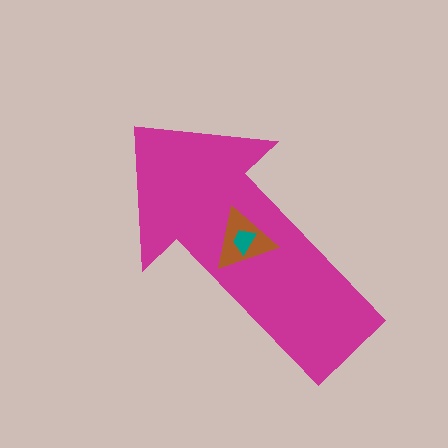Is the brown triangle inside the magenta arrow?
Yes.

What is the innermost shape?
The teal trapezoid.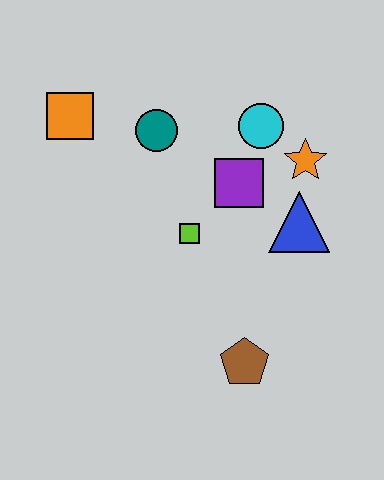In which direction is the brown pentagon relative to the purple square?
The brown pentagon is below the purple square.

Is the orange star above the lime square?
Yes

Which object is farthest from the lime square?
The orange square is farthest from the lime square.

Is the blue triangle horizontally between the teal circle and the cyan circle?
No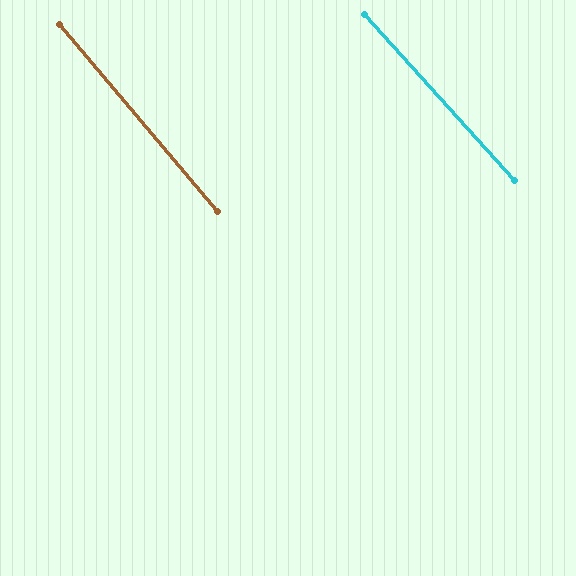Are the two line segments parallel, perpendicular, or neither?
Parallel — their directions differ by only 1.9°.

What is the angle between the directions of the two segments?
Approximately 2 degrees.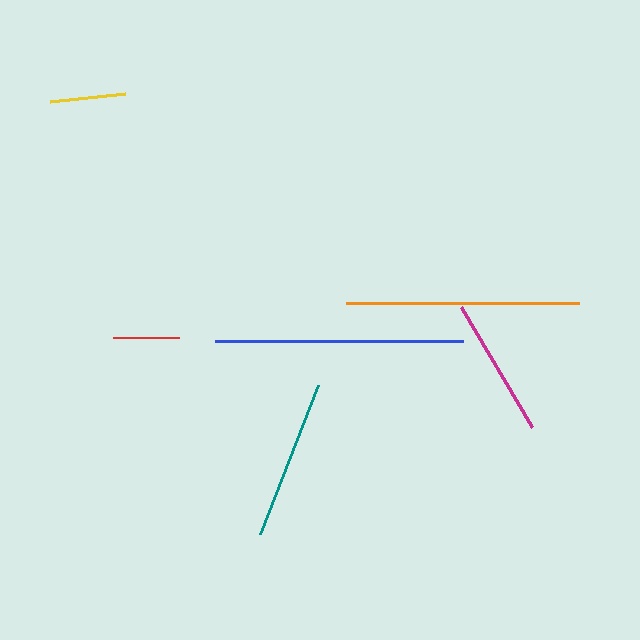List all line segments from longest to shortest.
From longest to shortest: blue, orange, teal, magenta, yellow, red.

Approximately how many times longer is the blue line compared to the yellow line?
The blue line is approximately 3.3 times the length of the yellow line.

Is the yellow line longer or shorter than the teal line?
The teal line is longer than the yellow line.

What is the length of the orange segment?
The orange segment is approximately 233 pixels long.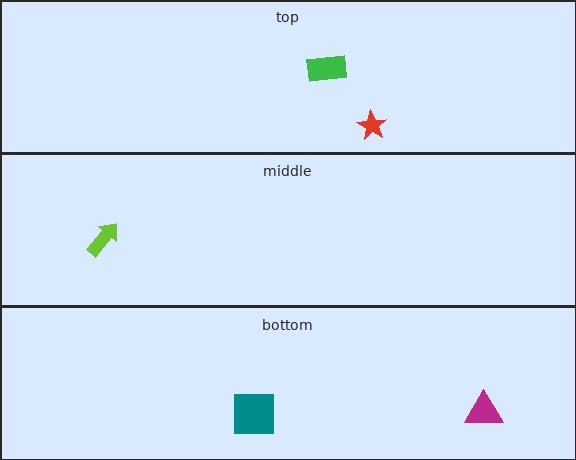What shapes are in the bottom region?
The magenta triangle, the teal square.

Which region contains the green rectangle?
The top region.